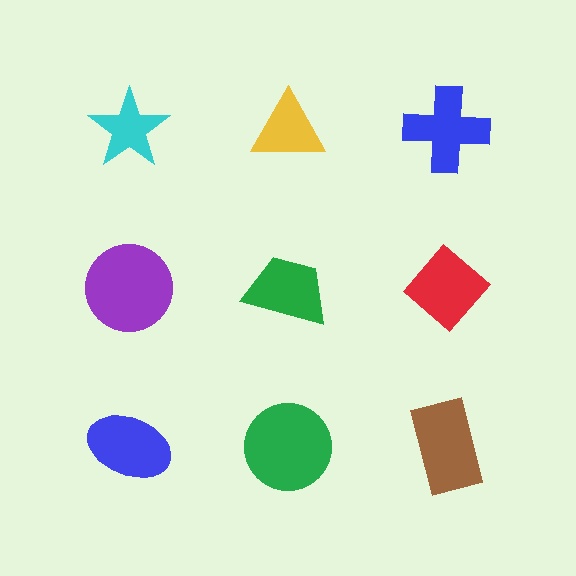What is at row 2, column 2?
A green trapezoid.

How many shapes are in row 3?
3 shapes.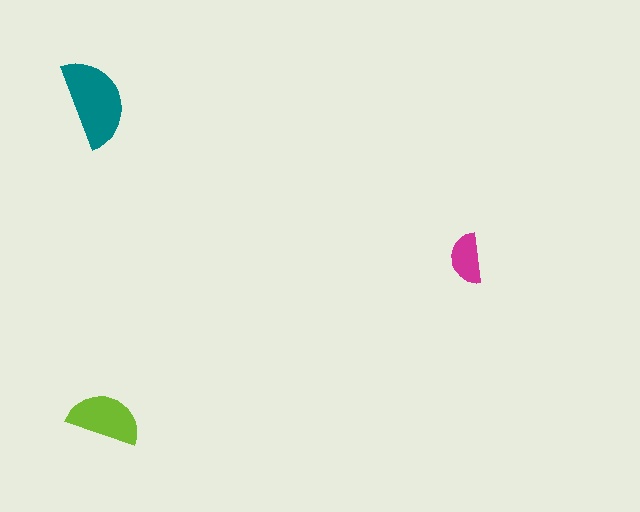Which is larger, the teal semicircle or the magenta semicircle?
The teal one.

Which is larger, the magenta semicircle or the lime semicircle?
The lime one.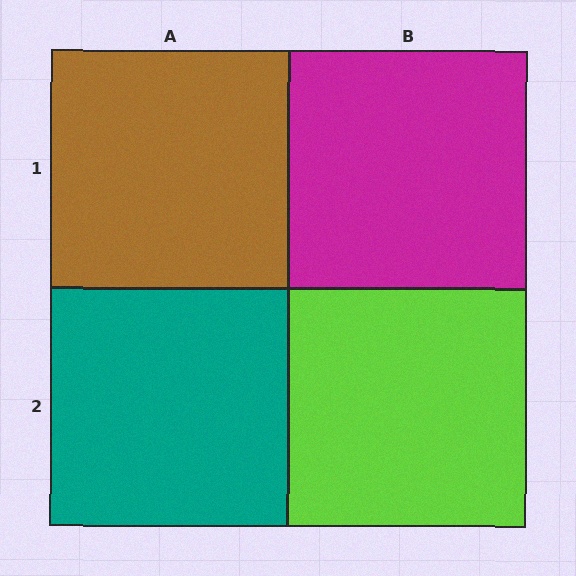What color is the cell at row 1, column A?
Brown.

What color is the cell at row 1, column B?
Magenta.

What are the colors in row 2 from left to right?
Teal, lime.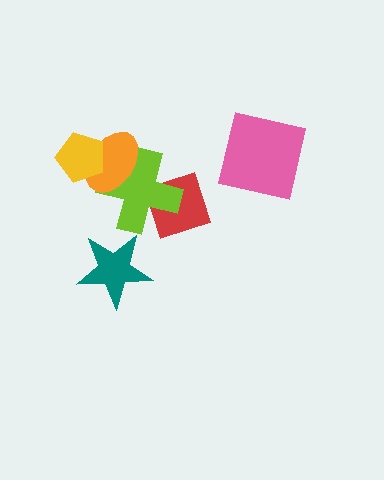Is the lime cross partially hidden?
Yes, it is partially covered by another shape.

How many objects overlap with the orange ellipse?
2 objects overlap with the orange ellipse.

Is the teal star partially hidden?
No, no other shape covers it.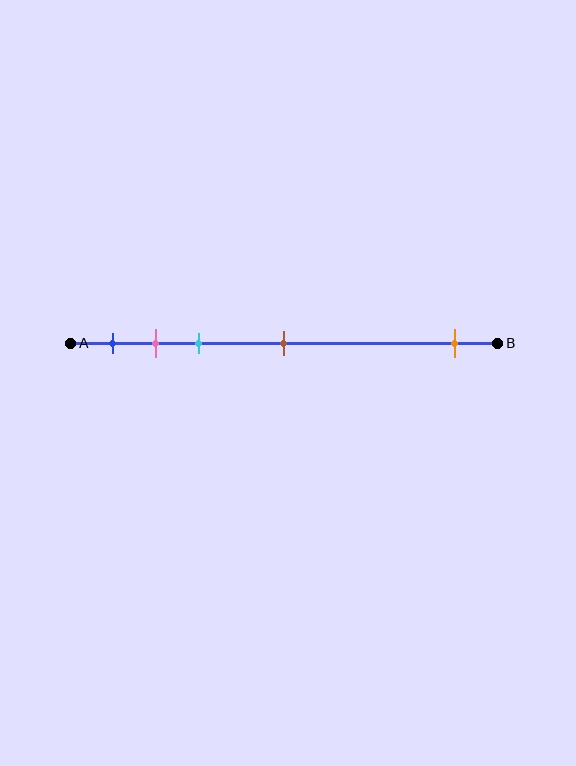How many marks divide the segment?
There are 5 marks dividing the segment.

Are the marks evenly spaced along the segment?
No, the marks are not evenly spaced.